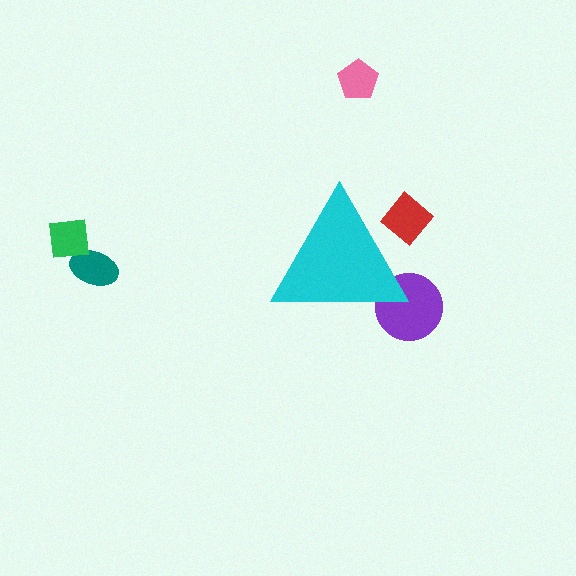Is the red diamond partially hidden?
Yes, the red diamond is partially hidden behind the cyan triangle.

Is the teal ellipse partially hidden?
No, the teal ellipse is fully visible.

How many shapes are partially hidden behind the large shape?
2 shapes are partially hidden.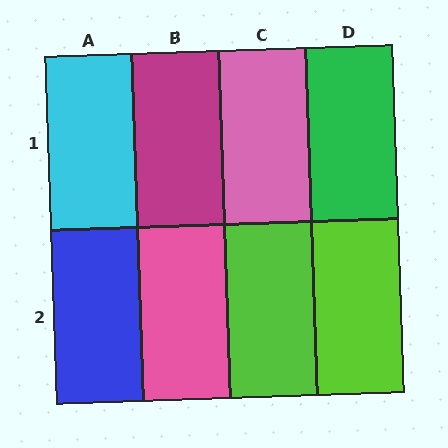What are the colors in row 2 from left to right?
Blue, pink, lime, lime.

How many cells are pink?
2 cells are pink.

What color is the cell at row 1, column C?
Pink.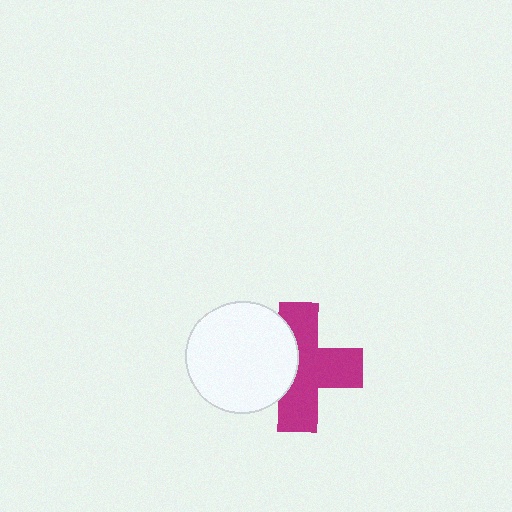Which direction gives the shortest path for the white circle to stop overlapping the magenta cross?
Moving left gives the shortest separation.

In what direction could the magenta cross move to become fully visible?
The magenta cross could move right. That would shift it out from behind the white circle entirely.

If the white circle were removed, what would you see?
You would see the complete magenta cross.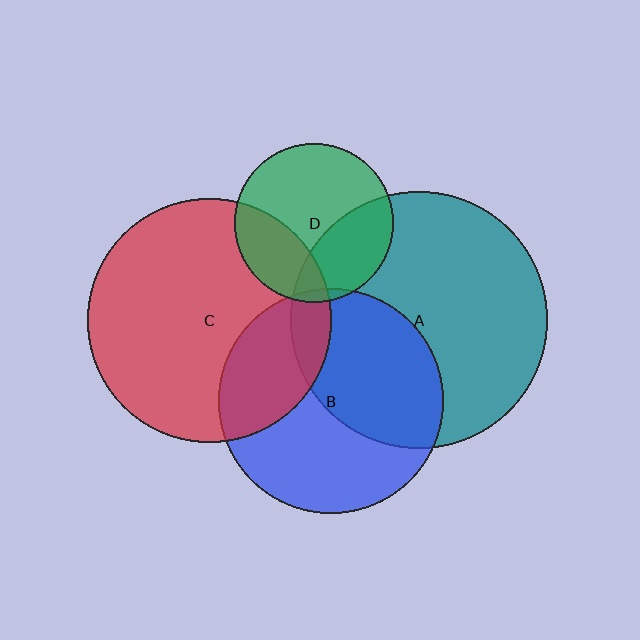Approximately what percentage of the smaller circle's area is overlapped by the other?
Approximately 35%.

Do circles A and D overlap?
Yes.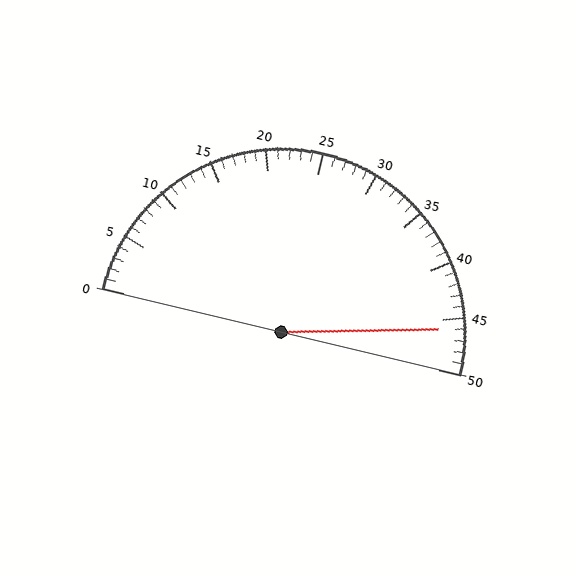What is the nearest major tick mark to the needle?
The nearest major tick mark is 45.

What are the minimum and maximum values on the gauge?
The gauge ranges from 0 to 50.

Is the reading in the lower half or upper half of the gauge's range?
The reading is in the upper half of the range (0 to 50).